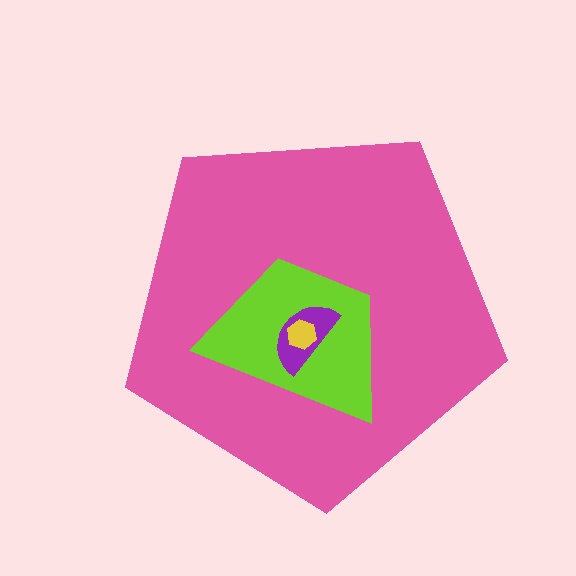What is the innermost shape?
The yellow hexagon.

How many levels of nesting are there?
4.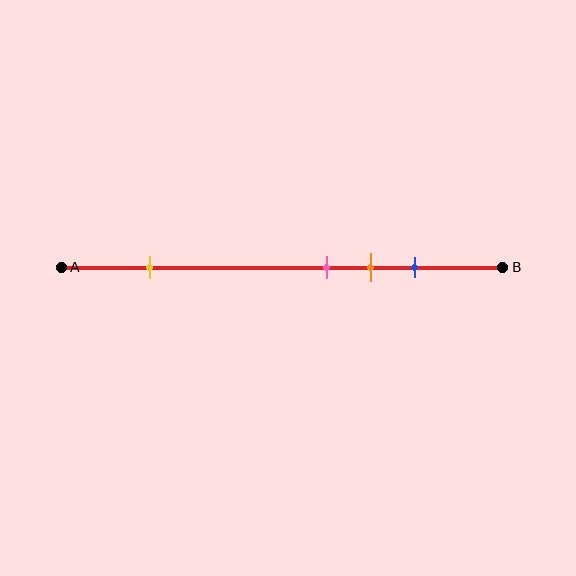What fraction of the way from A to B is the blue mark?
The blue mark is approximately 80% (0.8) of the way from A to B.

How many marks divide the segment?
There are 4 marks dividing the segment.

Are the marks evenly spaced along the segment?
No, the marks are not evenly spaced.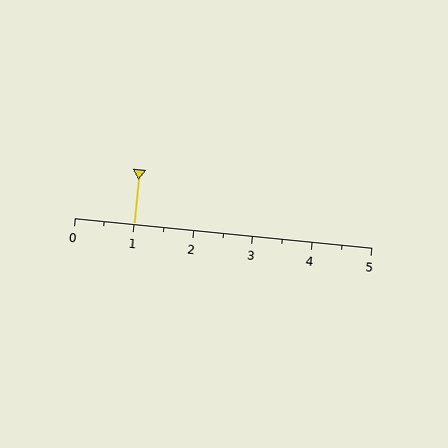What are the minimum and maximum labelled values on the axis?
The axis runs from 0 to 5.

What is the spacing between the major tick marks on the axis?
The major ticks are spaced 1 apart.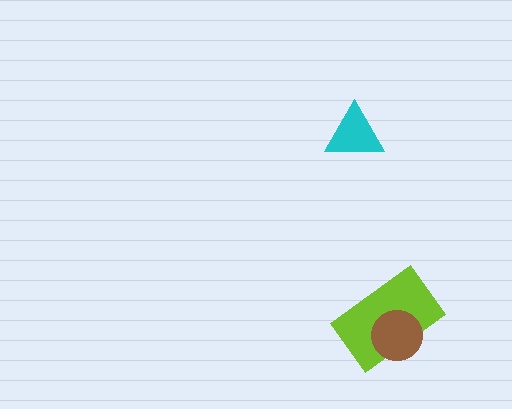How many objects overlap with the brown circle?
1 object overlaps with the brown circle.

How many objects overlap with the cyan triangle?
0 objects overlap with the cyan triangle.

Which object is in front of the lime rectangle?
The brown circle is in front of the lime rectangle.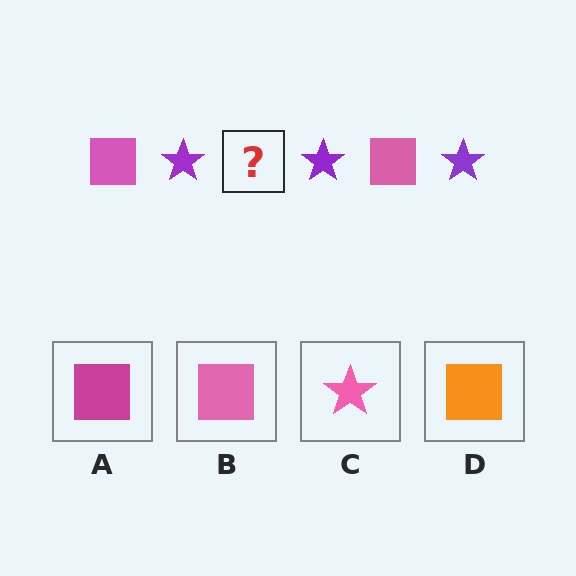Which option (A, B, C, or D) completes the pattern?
B.